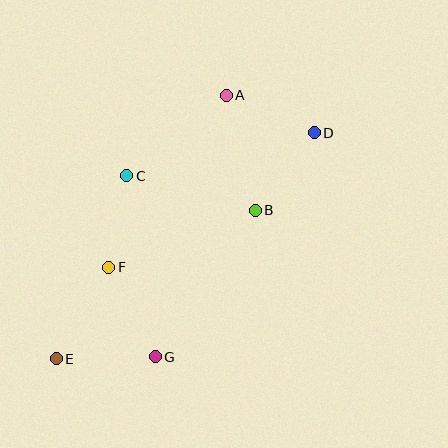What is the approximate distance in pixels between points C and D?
The distance between C and D is approximately 193 pixels.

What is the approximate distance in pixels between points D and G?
The distance between D and G is approximately 275 pixels.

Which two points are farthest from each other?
Points D and E are farthest from each other.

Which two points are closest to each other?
Points C and F are closest to each other.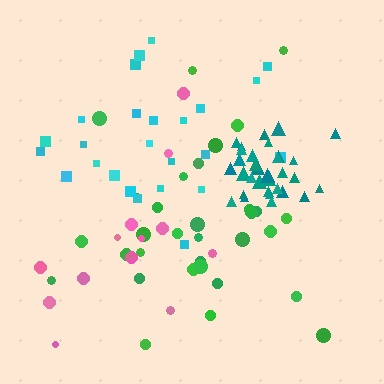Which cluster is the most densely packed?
Teal.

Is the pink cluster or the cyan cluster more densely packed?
Cyan.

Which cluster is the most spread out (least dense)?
Pink.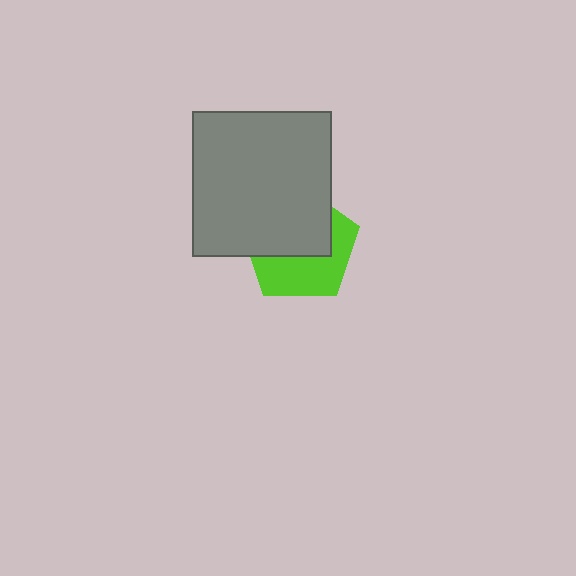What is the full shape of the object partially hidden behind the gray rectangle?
The partially hidden object is a lime pentagon.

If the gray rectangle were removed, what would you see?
You would see the complete lime pentagon.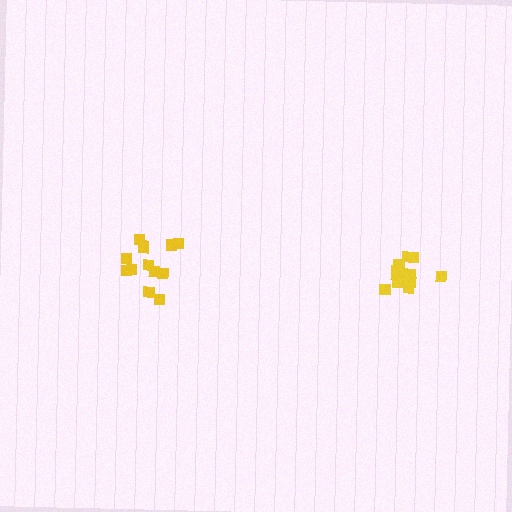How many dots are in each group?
Group 1: 14 dots, Group 2: 13 dots (27 total).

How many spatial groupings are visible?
There are 2 spatial groupings.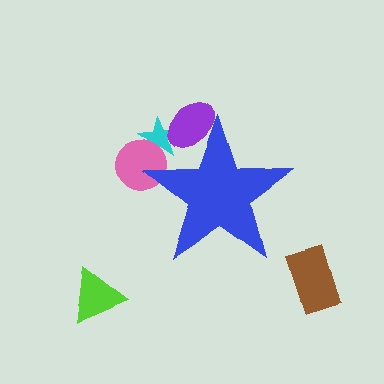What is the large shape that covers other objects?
A blue star.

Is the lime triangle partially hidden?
No, the lime triangle is fully visible.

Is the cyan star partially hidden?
Yes, the cyan star is partially hidden behind the blue star.